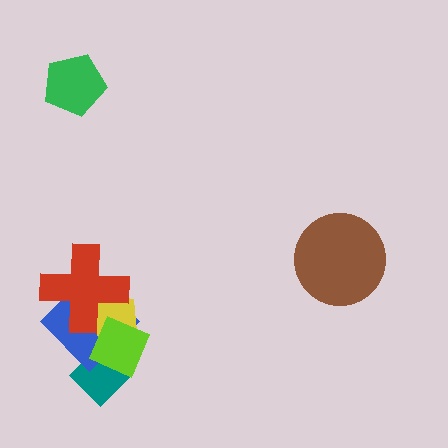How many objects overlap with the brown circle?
0 objects overlap with the brown circle.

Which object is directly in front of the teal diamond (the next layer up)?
The blue diamond is directly in front of the teal diamond.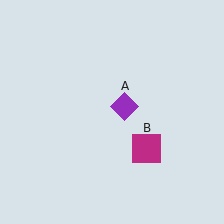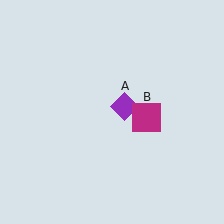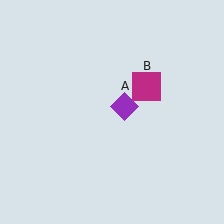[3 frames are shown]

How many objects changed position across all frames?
1 object changed position: magenta square (object B).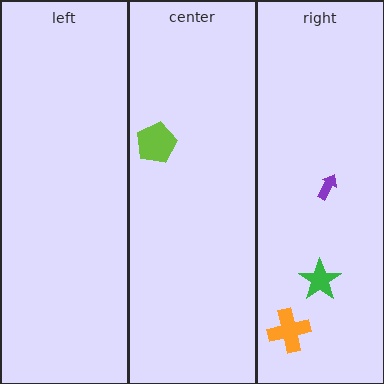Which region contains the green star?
The right region.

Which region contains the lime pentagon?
The center region.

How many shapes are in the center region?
1.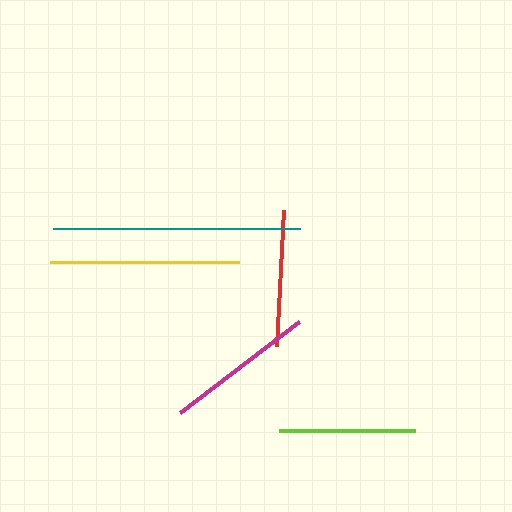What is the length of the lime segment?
The lime segment is approximately 136 pixels long.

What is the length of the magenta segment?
The magenta segment is approximately 149 pixels long.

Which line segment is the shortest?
The lime line is the shortest at approximately 136 pixels.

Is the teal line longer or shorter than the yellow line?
The teal line is longer than the yellow line.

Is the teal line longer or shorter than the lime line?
The teal line is longer than the lime line.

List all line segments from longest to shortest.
From longest to shortest: teal, yellow, magenta, red, lime.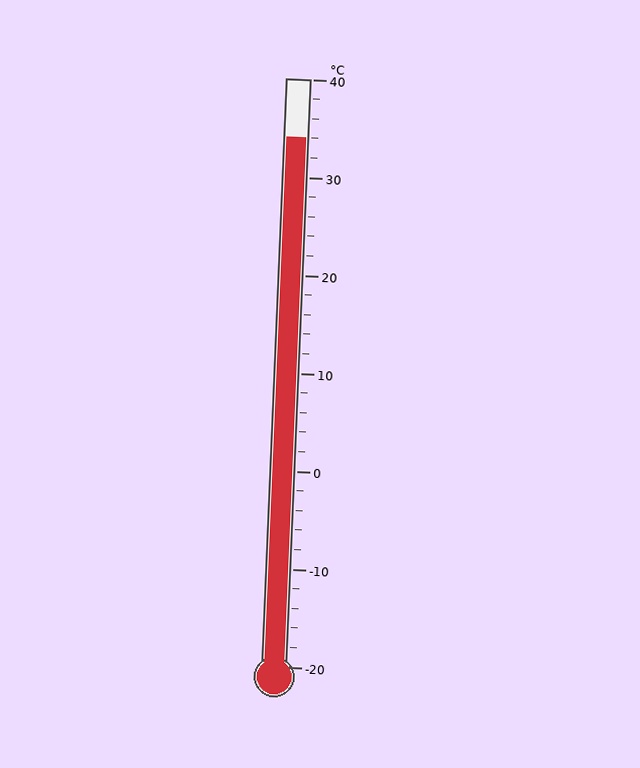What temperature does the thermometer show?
The thermometer shows approximately 34°C.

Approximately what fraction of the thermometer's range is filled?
The thermometer is filled to approximately 90% of its range.